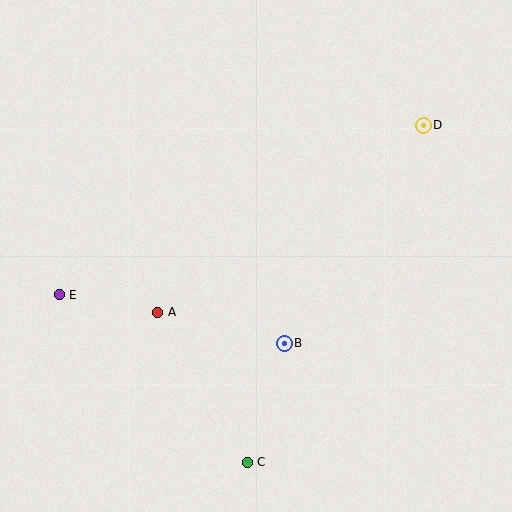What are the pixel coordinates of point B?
Point B is at (284, 343).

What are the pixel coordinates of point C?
Point C is at (247, 462).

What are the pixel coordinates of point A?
Point A is at (158, 312).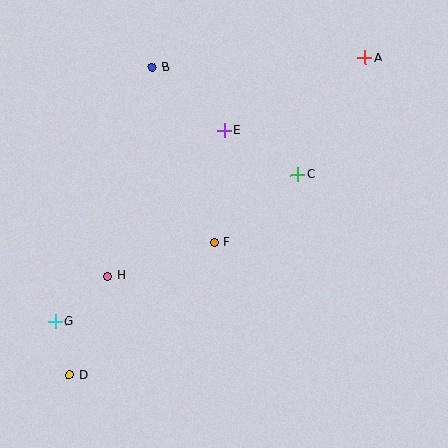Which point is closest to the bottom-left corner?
Point D is closest to the bottom-left corner.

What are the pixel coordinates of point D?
Point D is at (70, 375).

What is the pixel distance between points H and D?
The distance between H and D is 107 pixels.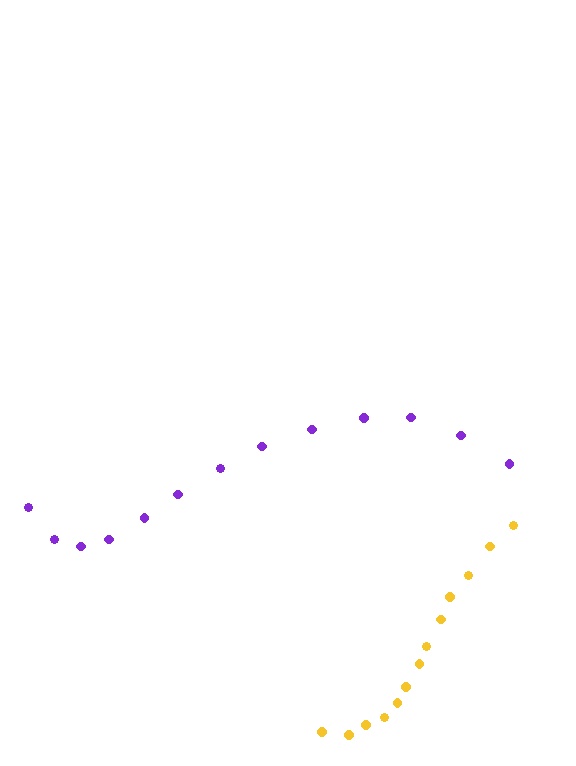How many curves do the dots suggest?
There are 2 distinct paths.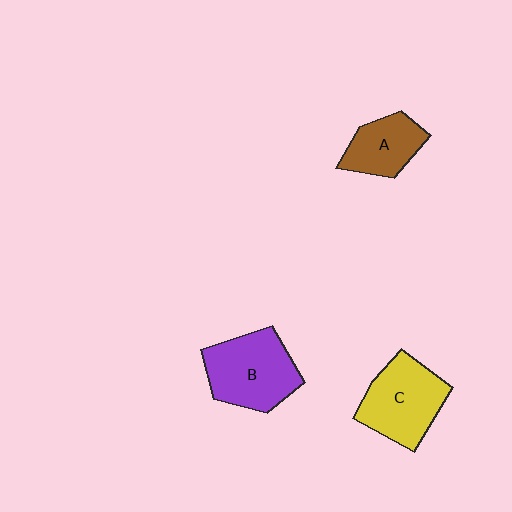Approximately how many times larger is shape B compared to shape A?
Approximately 1.6 times.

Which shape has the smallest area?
Shape A (brown).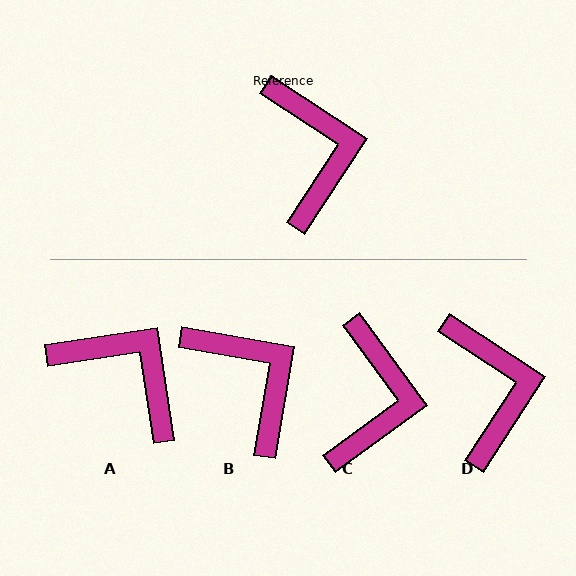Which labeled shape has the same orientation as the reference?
D.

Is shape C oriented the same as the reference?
No, it is off by about 21 degrees.